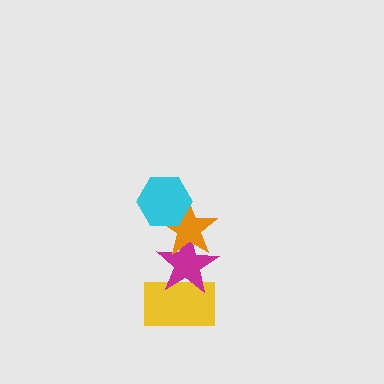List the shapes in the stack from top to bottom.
From top to bottom: the cyan hexagon, the orange star, the magenta star, the yellow rectangle.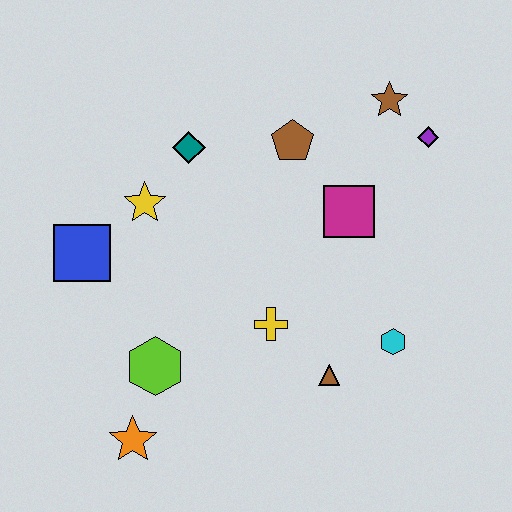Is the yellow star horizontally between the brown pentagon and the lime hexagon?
No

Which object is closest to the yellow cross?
The brown triangle is closest to the yellow cross.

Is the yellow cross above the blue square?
No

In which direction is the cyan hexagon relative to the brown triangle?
The cyan hexagon is to the right of the brown triangle.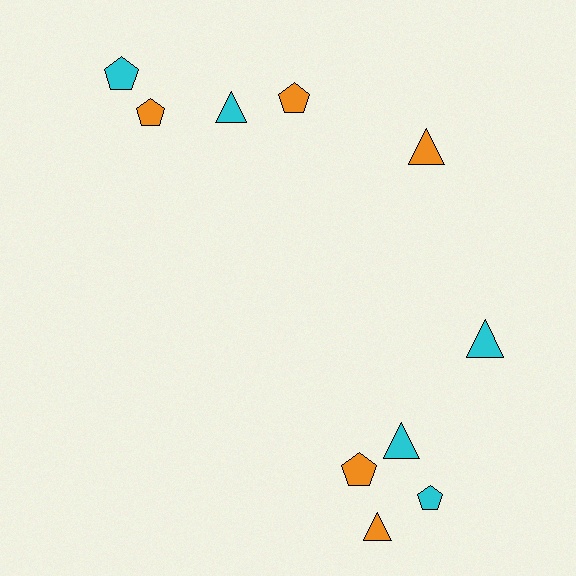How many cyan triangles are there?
There are 3 cyan triangles.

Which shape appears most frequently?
Triangle, with 5 objects.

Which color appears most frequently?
Orange, with 5 objects.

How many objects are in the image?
There are 10 objects.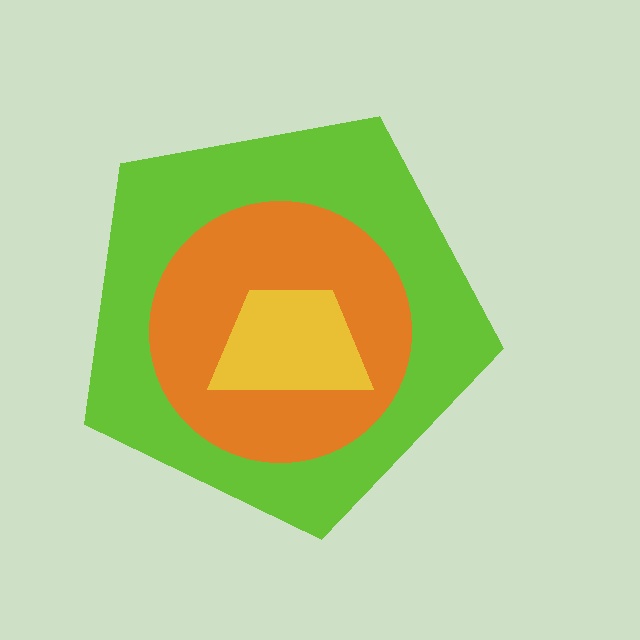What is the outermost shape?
The lime pentagon.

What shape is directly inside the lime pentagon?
The orange circle.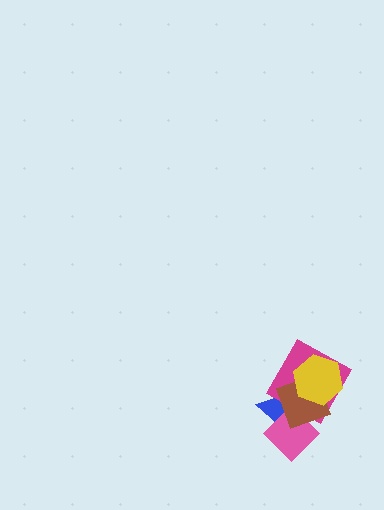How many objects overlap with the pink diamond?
2 objects overlap with the pink diamond.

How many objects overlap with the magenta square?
3 objects overlap with the magenta square.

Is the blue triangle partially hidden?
Yes, it is partially covered by another shape.